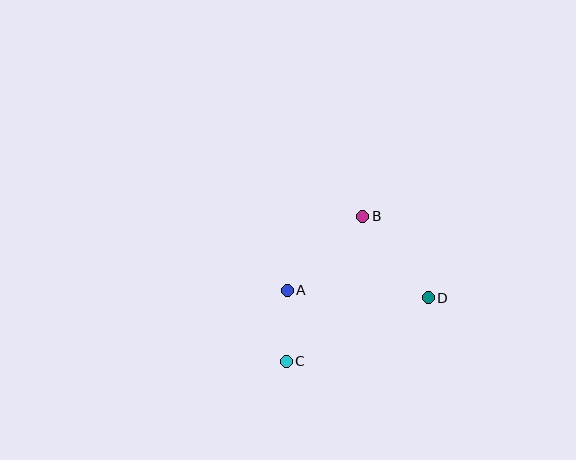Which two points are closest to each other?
Points A and C are closest to each other.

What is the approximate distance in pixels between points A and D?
The distance between A and D is approximately 141 pixels.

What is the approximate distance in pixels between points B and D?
The distance between B and D is approximately 104 pixels.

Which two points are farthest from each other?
Points B and C are farthest from each other.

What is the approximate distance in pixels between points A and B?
The distance between A and B is approximately 106 pixels.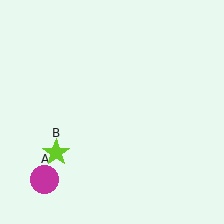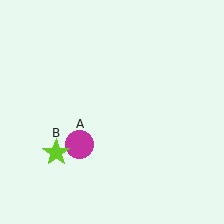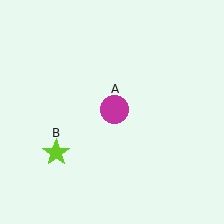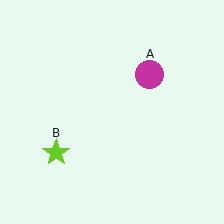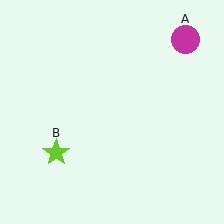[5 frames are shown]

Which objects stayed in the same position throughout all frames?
Lime star (object B) remained stationary.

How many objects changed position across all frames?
1 object changed position: magenta circle (object A).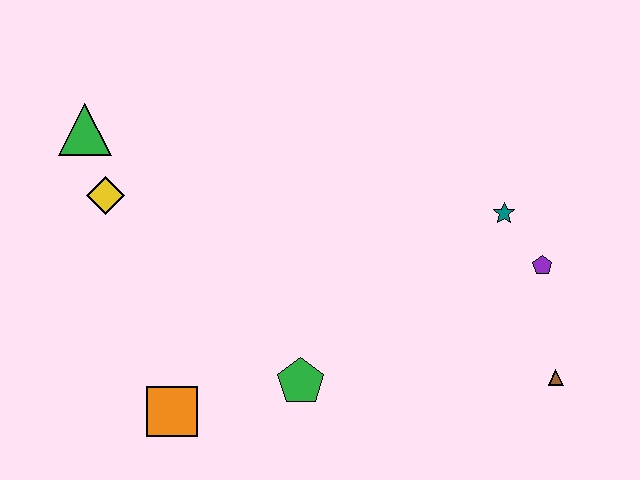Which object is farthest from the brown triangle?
The green triangle is farthest from the brown triangle.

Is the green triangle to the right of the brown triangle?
No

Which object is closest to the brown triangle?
The purple pentagon is closest to the brown triangle.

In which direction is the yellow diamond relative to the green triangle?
The yellow diamond is below the green triangle.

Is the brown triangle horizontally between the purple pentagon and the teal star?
No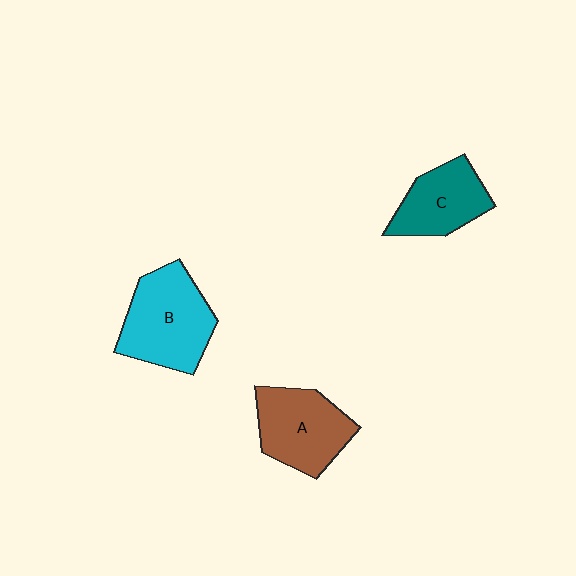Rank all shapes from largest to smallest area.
From largest to smallest: B (cyan), A (brown), C (teal).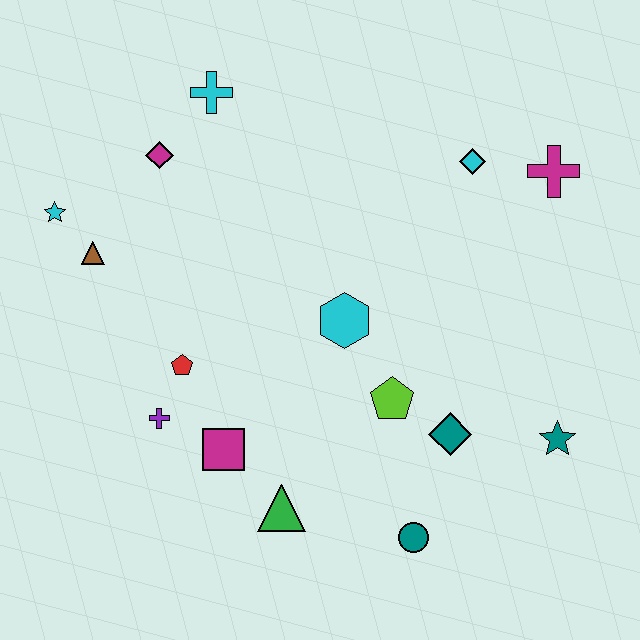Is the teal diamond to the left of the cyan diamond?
Yes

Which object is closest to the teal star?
The teal diamond is closest to the teal star.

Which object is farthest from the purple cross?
The magenta cross is farthest from the purple cross.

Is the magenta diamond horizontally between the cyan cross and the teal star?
No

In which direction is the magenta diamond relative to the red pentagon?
The magenta diamond is above the red pentagon.